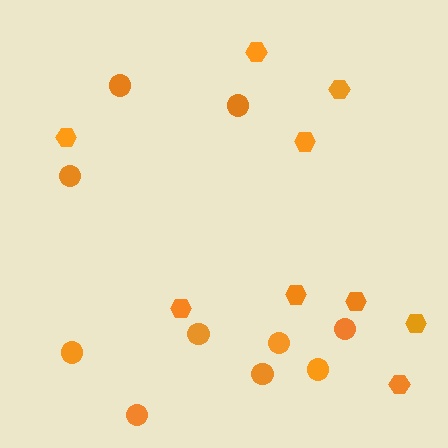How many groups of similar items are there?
There are 2 groups: one group of hexagons (9) and one group of circles (10).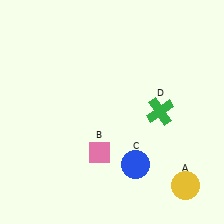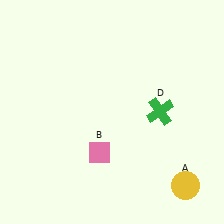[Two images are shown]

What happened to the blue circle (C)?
The blue circle (C) was removed in Image 2. It was in the bottom-right area of Image 1.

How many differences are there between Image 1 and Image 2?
There is 1 difference between the two images.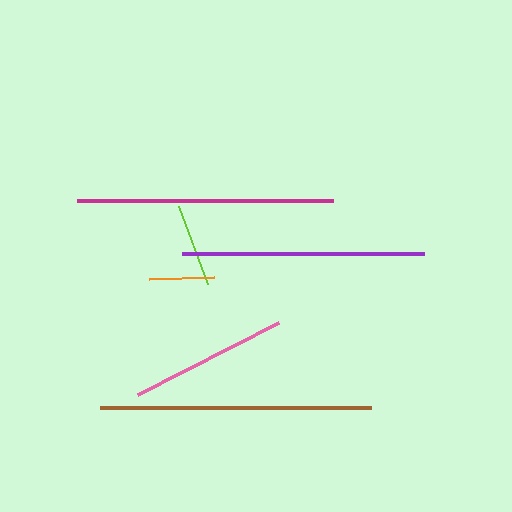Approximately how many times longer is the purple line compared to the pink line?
The purple line is approximately 1.5 times the length of the pink line.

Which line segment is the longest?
The brown line is the longest at approximately 271 pixels.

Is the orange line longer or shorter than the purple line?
The purple line is longer than the orange line.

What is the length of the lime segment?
The lime segment is approximately 82 pixels long.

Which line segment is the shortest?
The orange line is the shortest at approximately 65 pixels.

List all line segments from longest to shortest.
From longest to shortest: brown, magenta, purple, pink, lime, orange.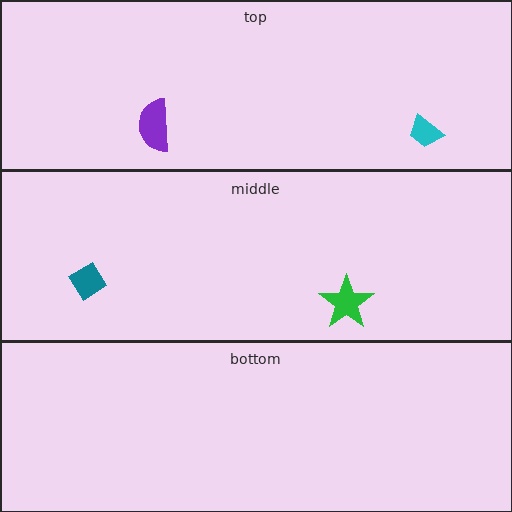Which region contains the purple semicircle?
The top region.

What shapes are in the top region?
The cyan trapezoid, the purple semicircle.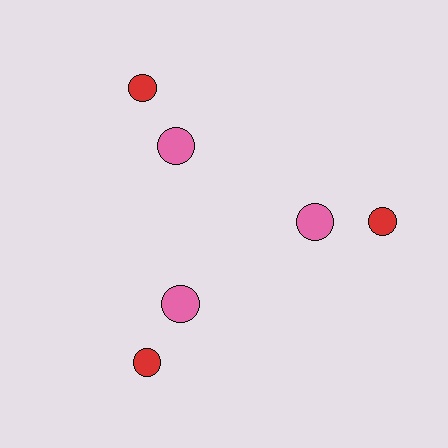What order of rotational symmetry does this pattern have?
This pattern has 3-fold rotational symmetry.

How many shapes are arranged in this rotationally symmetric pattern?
There are 6 shapes, arranged in 3 groups of 2.